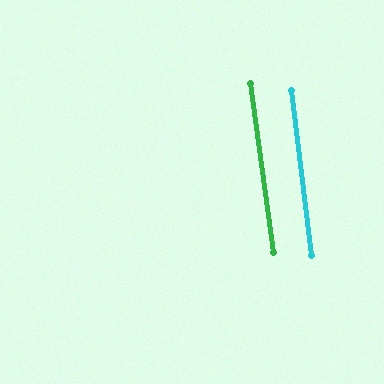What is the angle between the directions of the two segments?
Approximately 1 degree.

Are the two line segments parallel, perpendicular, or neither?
Parallel — their directions differ by only 0.9°.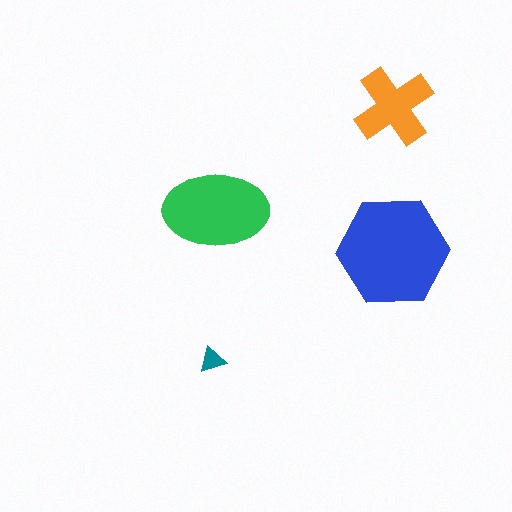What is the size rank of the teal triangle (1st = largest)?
4th.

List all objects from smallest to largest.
The teal triangle, the orange cross, the green ellipse, the blue hexagon.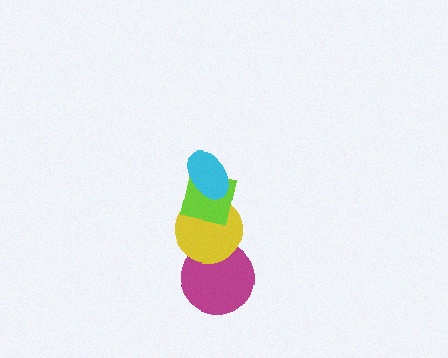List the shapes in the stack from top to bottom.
From top to bottom: the cyan ellipse, the lime square, the yellow circle, the magenta circle.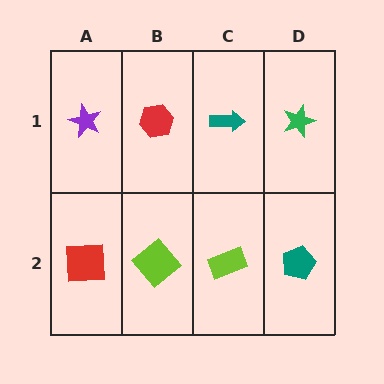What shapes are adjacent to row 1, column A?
A red square (row 2, column A), a red hexagon (row 1, column B).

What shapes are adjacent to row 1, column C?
A lime rectangle (row 2, column C), a red hexagon (row 1, column B), a green star (row 1, column D).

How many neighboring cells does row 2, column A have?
2.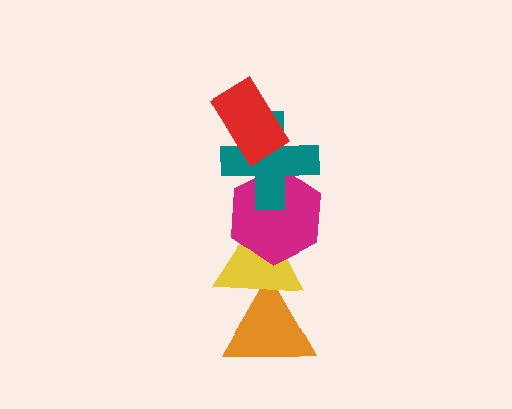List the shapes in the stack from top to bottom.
From top to bottom: the red rectangle, the teal cross, the magenta hexagon, the yellow triangle, the orange triangle.